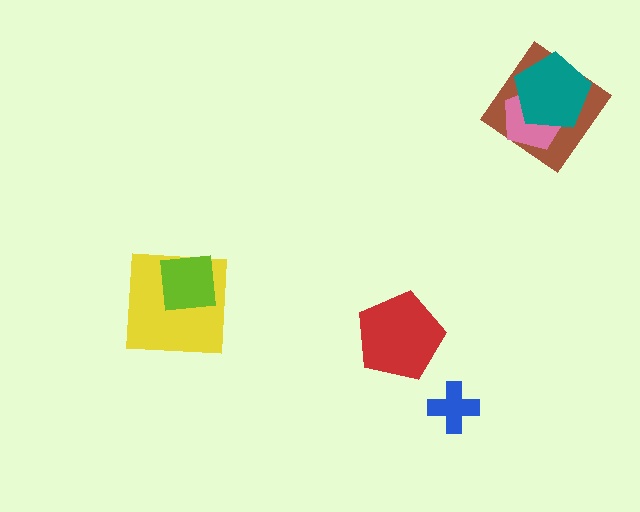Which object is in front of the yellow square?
The lime square is in front of the yellow square.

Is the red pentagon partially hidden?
No, no other shape covers it.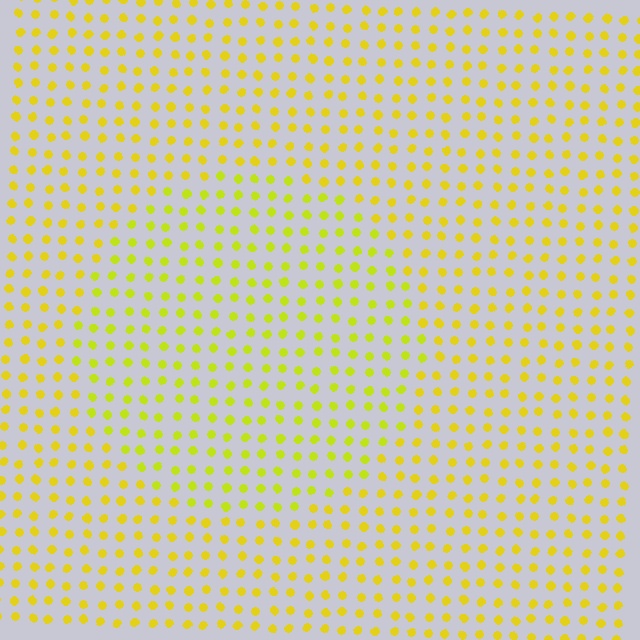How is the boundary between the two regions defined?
The boundary is defined purely by a slight shift in hue (about 16 degrees). Spacing, size, and orientation are identical on both sides.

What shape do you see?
I see a circle.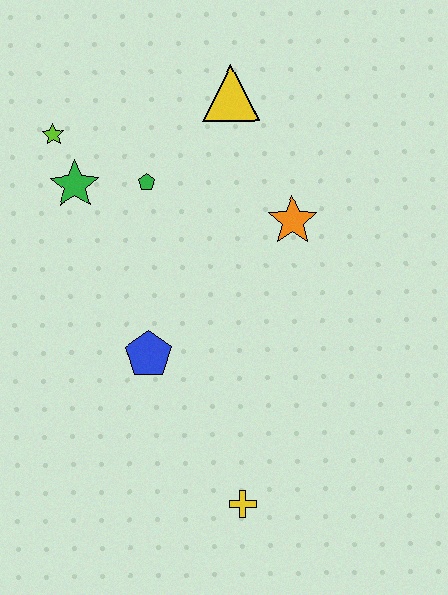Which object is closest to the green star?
The lime star is closest to the green star.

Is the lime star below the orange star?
No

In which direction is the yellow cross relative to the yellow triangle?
The yellow cross is below the yellow triangle.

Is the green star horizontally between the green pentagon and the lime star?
Yes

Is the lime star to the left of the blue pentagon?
Yes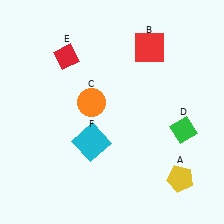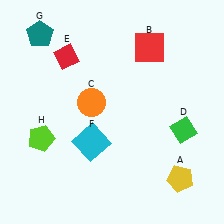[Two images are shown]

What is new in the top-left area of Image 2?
A teal pentagon (G) was added in the top-left area of Image 2.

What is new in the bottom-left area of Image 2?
A lime pentagon (H) was added in the bottom-left area of Image 2.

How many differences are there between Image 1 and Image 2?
There are 2 differences between the two images.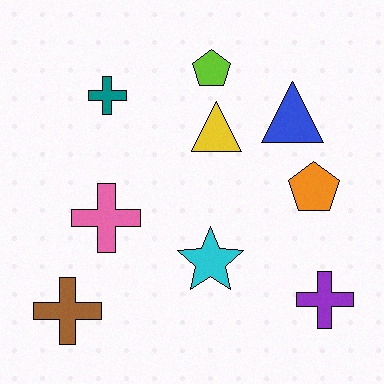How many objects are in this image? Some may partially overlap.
There are 9 objects.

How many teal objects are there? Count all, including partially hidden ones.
There is 1 teal object.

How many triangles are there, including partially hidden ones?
There are 2 triangles.